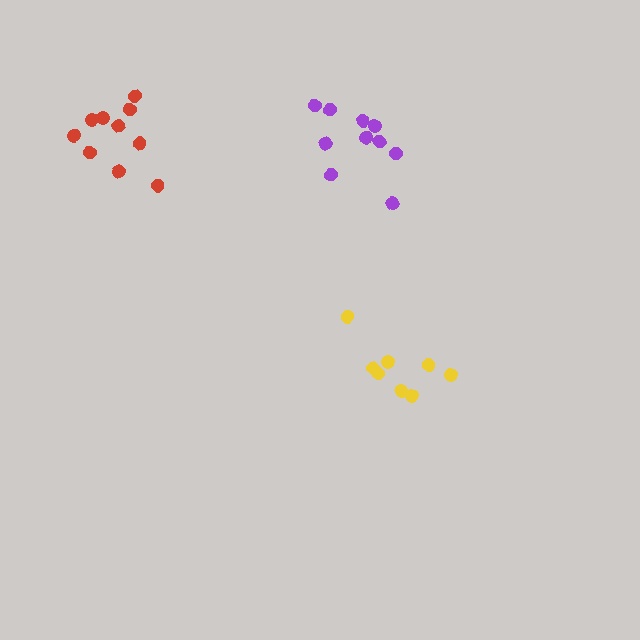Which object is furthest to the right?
The yellow cluster is rightmost.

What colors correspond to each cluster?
The clusters are colored: yellow, purple, red.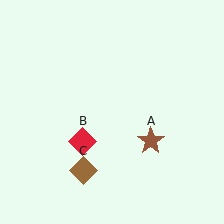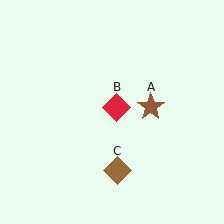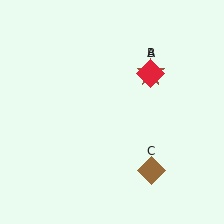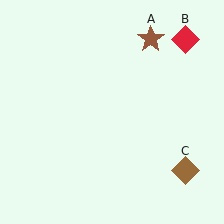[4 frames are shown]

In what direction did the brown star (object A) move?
The brown star (object A) moved up.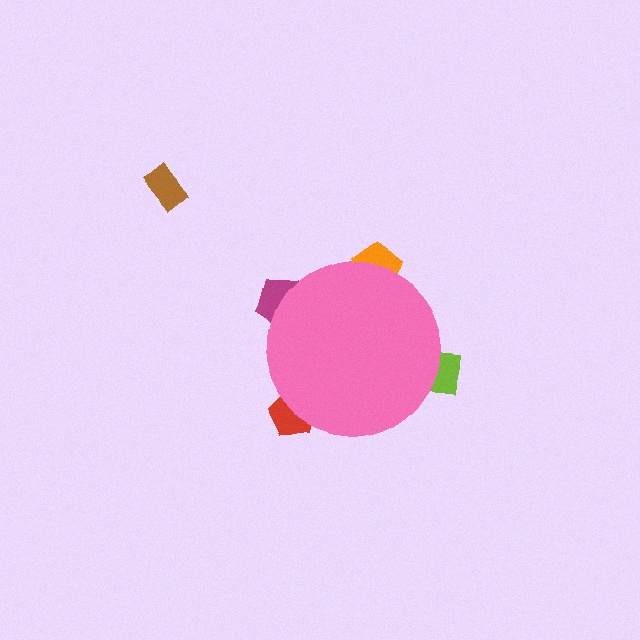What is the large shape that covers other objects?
A pink circle.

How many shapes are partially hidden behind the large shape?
4 shapes are partially hidden.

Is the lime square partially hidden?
Yes, the lime square is partially hidden behind the pink circle.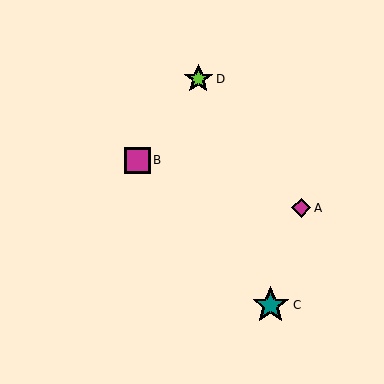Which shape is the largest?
The teal star (labeled C) is the largest.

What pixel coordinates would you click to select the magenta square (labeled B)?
Click at (137, 160) to select the magenta square B.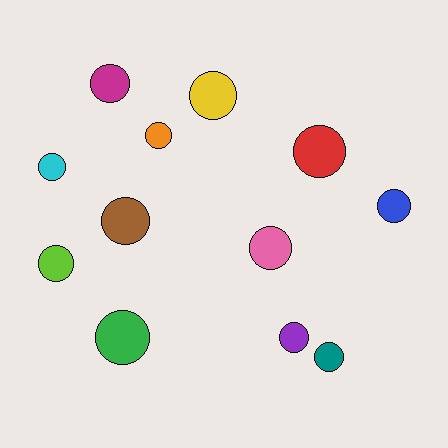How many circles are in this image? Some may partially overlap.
There are 12 circles.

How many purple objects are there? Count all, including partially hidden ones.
There is 1 purple object.